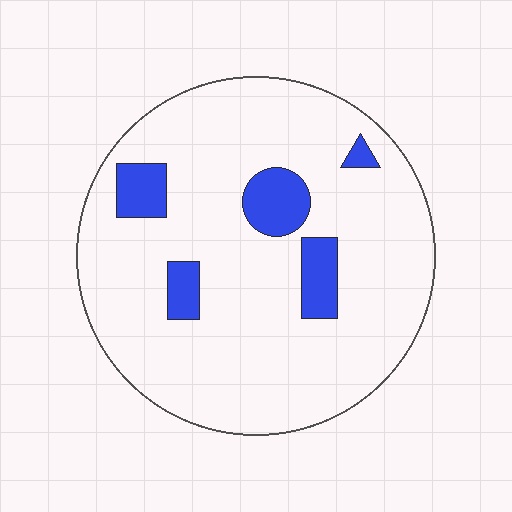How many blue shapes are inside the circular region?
5.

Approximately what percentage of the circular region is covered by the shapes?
Approximately 10%.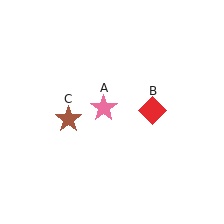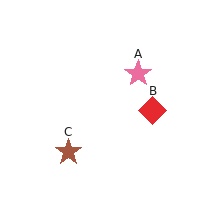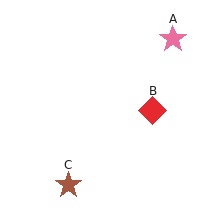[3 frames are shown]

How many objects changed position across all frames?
2 objects changed position: pink star (object A), brown star (object C).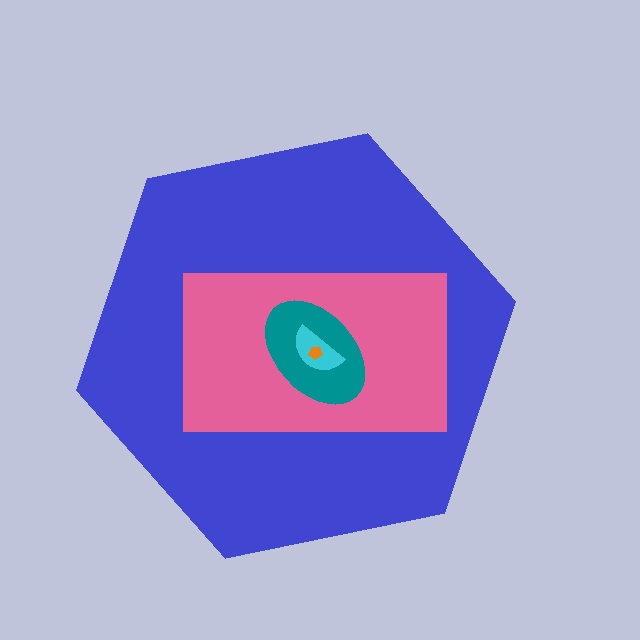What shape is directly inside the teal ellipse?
The cyan semicircle.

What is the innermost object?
The orange pentagon.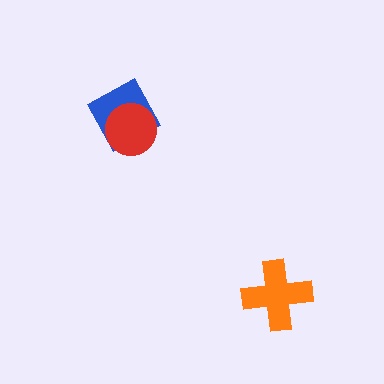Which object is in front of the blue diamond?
The red circle is in front of the blue diamond.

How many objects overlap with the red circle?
1 object overlaps with the red circle.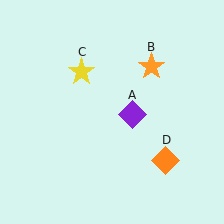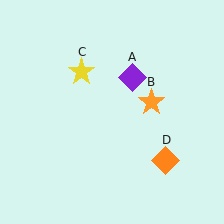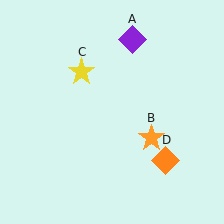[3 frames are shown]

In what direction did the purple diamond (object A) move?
The purple diamond (object A) moved up.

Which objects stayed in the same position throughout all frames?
Yellow star (object C) and orange diamond (object D) remained stationary.